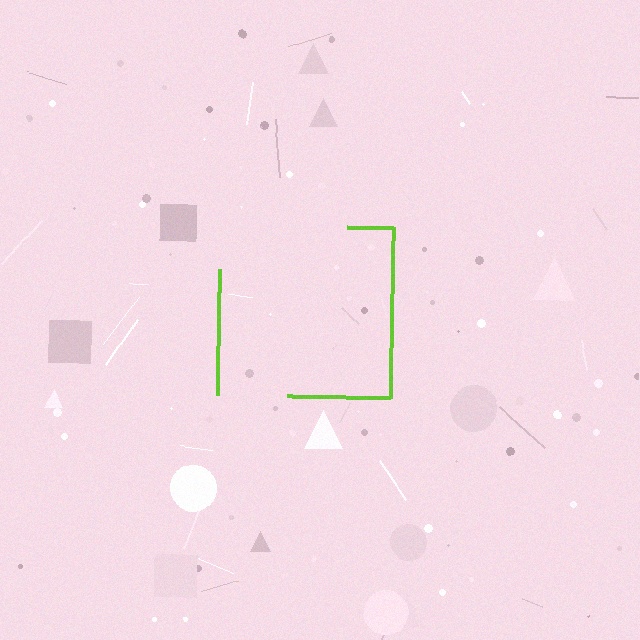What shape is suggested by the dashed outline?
The dashed outline suggests a square.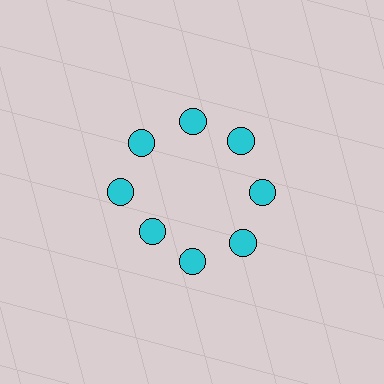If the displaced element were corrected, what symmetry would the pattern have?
It would have 8-fold rotational symmetry — the pattern would map onto itself every 45 degrees.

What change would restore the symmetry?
The symmetry would be restored by moving it outward, back onto the ring so that all 8 circles sit at equal angles and equal distance from the center.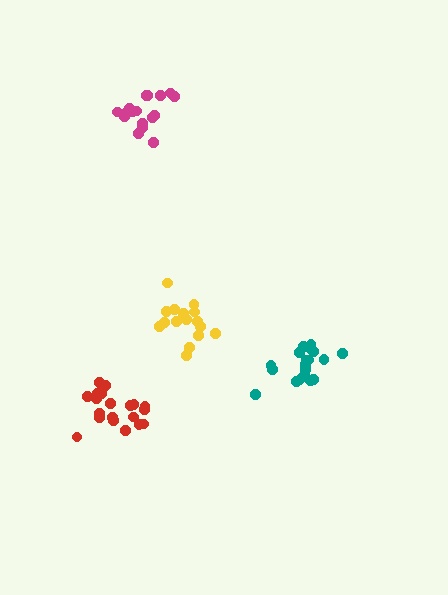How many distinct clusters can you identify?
There are 4 distinct clusters.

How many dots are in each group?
Group 1: 21 dots, Group 2: 16 dots, Group 3: 19 dots, Group 4: 17 dots (73 total).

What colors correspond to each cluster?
The clusters are colored: red, yellow, teal, magenta.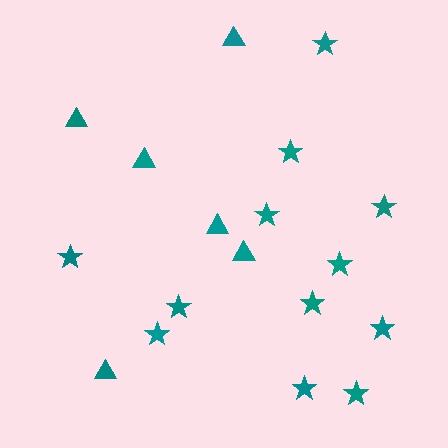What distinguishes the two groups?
There are 2 groups: one group of triangles (6) and one group of stars (12).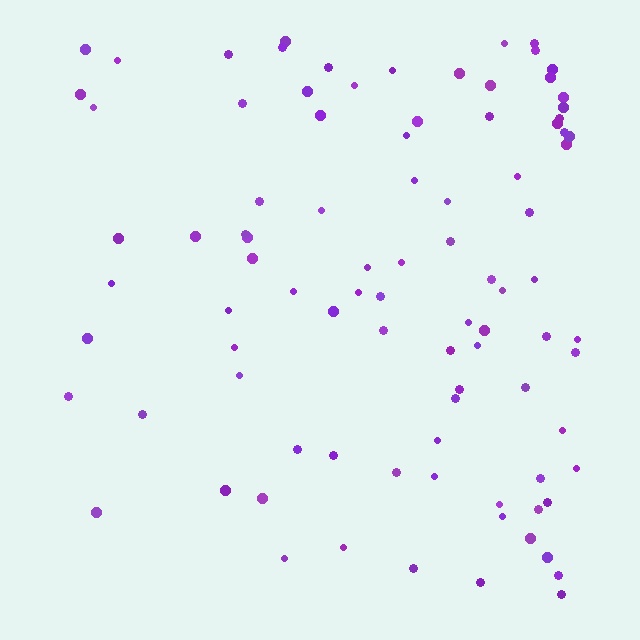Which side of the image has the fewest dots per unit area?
The left.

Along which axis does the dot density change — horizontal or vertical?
Horizontal.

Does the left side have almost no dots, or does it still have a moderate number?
Still a moderate number, just noticeably fewer than the right.